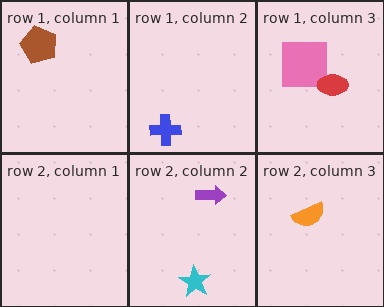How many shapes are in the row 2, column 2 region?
2.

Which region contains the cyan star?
The row 2, column 2 region.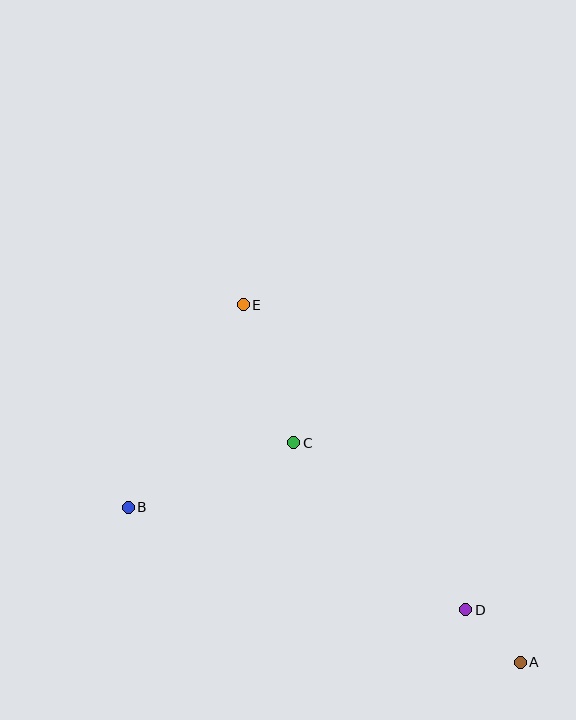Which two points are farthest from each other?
Points A and E are farthest from each other.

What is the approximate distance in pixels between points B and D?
The distance between B and D is approximately 353 pixels.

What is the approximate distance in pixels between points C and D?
The distance between C and D is approximately 240 pixels.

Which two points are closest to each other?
Points A and D are closest to each other.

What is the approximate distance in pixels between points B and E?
The distance between B and E is approximately 233 pixels.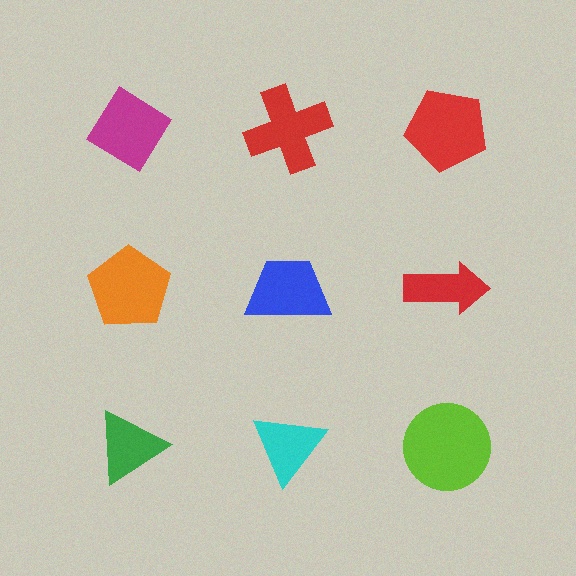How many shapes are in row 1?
3 shapes.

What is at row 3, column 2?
A cyan triangle.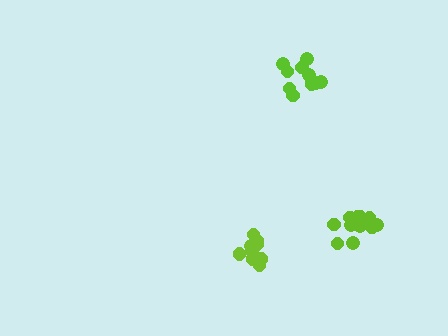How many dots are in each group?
Group 1: 12 dots, Group 2: 10 dots, Group 3: 11 dots (33 total).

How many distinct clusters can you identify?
There are 3 distinct clusters.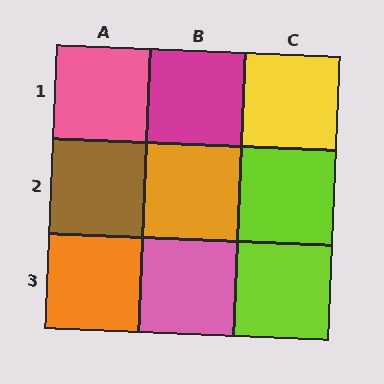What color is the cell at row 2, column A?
Brown.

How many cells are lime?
2 cells are lime.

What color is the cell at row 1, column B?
Magenta.